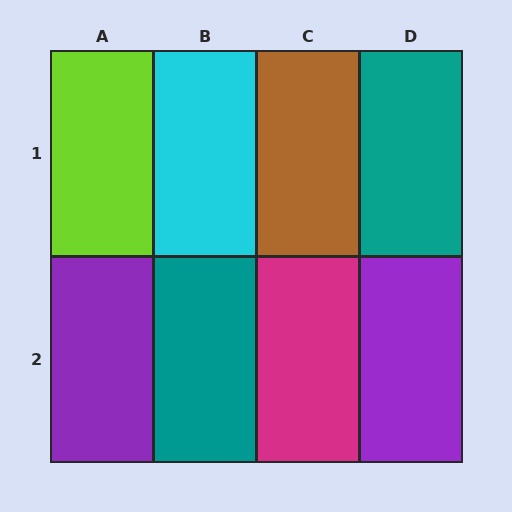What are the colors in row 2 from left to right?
Purple, teal, magenta, purple.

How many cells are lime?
1 cell is lime.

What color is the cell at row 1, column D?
Teal.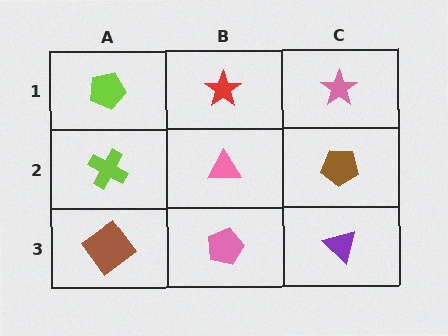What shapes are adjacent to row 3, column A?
A lime cross (row 2, column A), a pink pentagon (row 3, column B).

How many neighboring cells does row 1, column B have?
3.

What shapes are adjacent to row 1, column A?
A lime cross (row 2, column A), a red star (row 1, column B).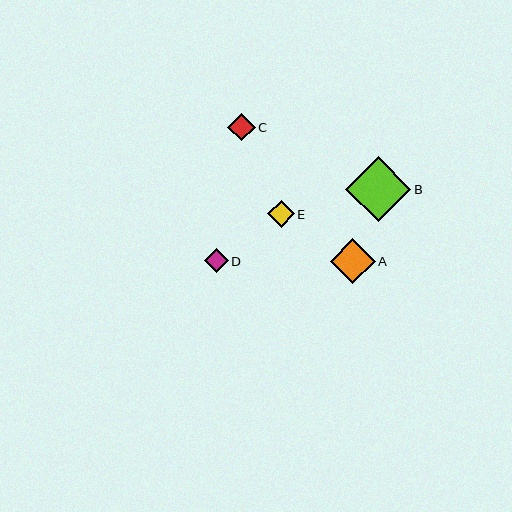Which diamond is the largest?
Diamond B is the largest with a size of approximately 65 pixels.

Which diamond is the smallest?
Diamond D is the smallest with a size of approximately 24 pixels.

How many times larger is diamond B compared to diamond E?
Diamond B is approximately 2.4 times the size of diamond E.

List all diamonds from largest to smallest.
From largest to smallest: B, A, C, E, D.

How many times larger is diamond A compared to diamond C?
Diamond A is approximately 1.6 times the size of diamond C.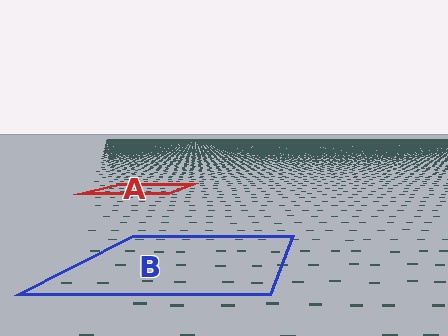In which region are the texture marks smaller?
The texture marks are smaller in region A, because it is farther away.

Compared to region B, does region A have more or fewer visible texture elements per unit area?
Region A has more texture elements per unit area — they are packed more densely because it is farther away.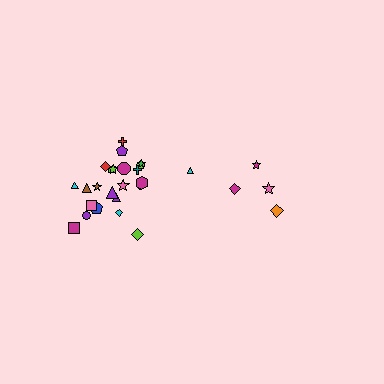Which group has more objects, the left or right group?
The left group.